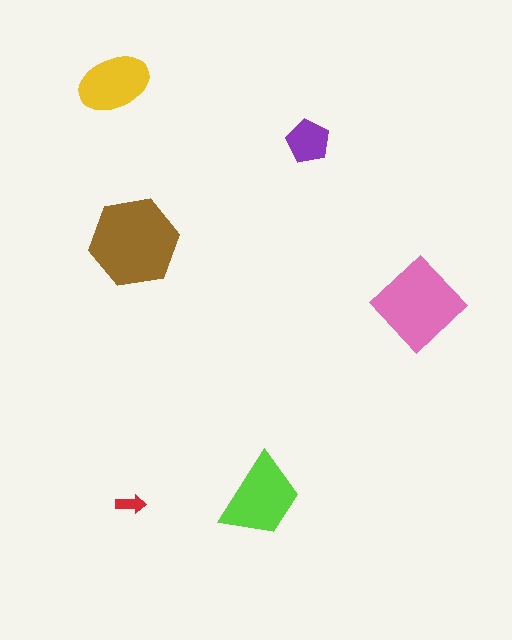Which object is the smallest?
The red arrow.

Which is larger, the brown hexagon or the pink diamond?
The brown hexagon.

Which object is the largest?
The brown hexagon.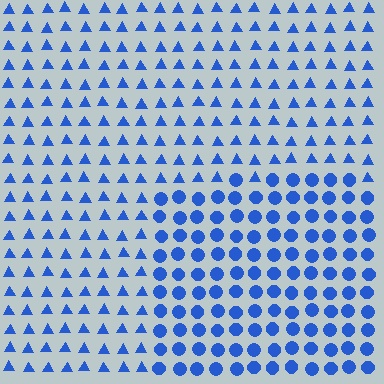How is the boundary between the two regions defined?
The boundary is defined by a change in element shape: circles inside vs. triangles outside. All elements share the same color and spacing.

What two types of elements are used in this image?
The image uses circles inside the rectangle region and triangles outside it.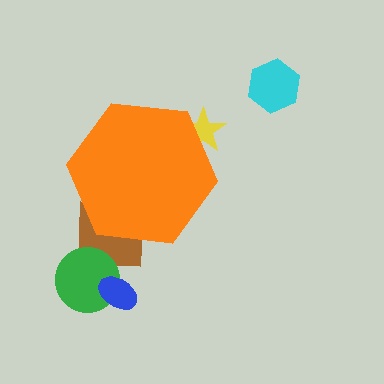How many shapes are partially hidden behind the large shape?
2 shapes are partially hidden.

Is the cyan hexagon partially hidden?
No, the cyan hexagon is fully visible.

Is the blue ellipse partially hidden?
No, the blue ellipse is fully visible.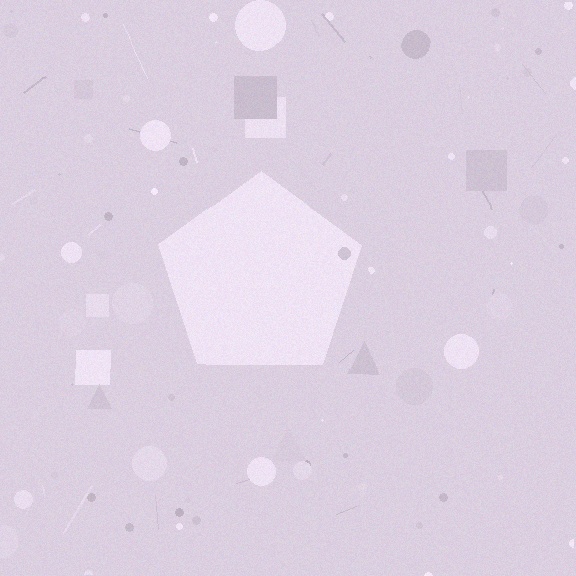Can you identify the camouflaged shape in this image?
The camouflaged shape is a pentagon.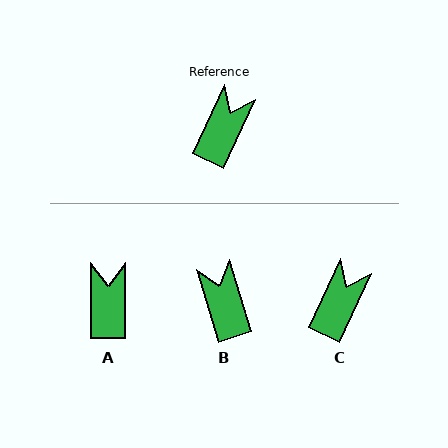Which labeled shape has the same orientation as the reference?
C.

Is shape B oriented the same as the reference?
No, it is off by about 42 degrees.